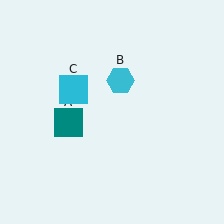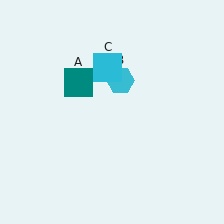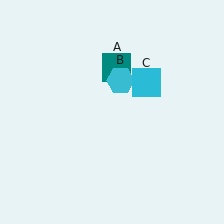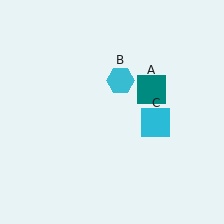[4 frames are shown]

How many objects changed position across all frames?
2 objects changed position: teal square (object A), cyan square (object C).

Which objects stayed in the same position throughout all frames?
Cyan hexagon (object B) remained stationary.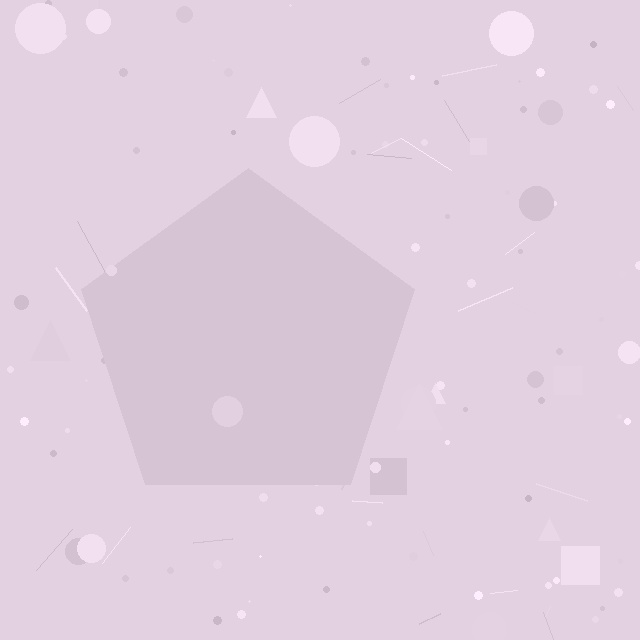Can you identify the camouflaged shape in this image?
The camouflaged shape is a pentagon.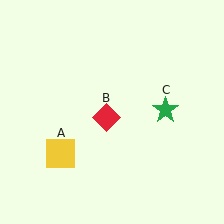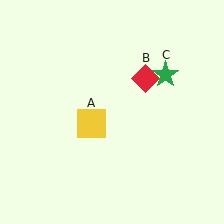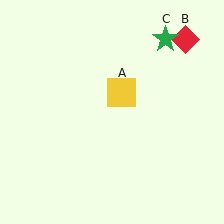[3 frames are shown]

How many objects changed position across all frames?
3 objects changed position: yellow square (object A), red diamond (object B), green star (object C).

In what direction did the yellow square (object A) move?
The yellow square (object A) moved up and to the right.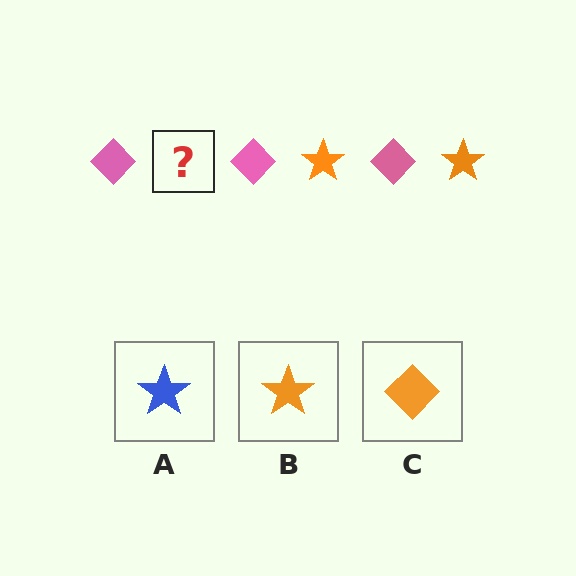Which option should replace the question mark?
Option B.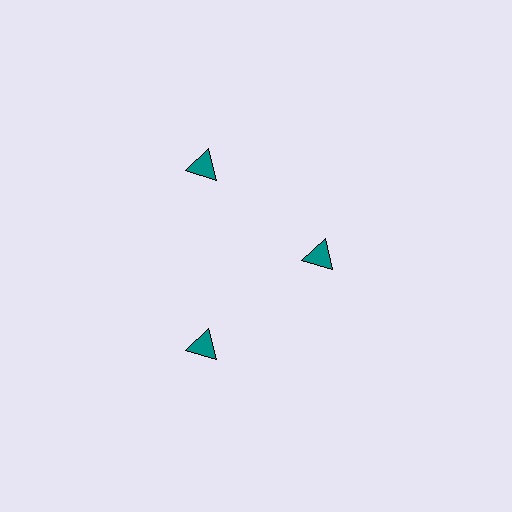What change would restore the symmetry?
The symmetry would be restored by moving it outward, back onto the ring so that all 3 triangles sit at equal angles and equal distance from the center.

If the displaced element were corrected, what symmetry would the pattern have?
It would have 3-fold rotational symmetry — the pattern would map onto itself every 120 degrees.